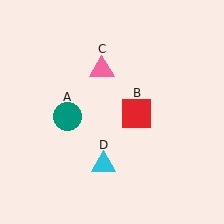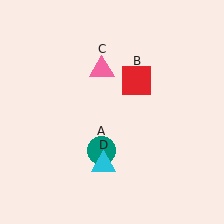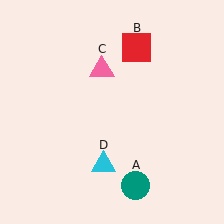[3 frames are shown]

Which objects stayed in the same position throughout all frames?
Pink triangle (object C) and cyan triangle (object D) remained stationary.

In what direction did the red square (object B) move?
The red square (object B) moved up.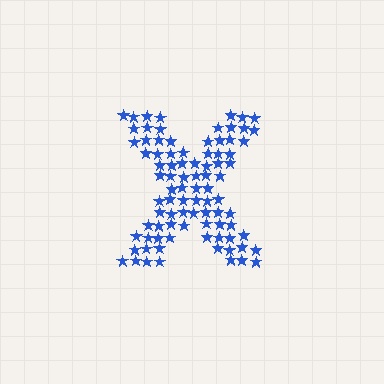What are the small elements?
The small elements are stars.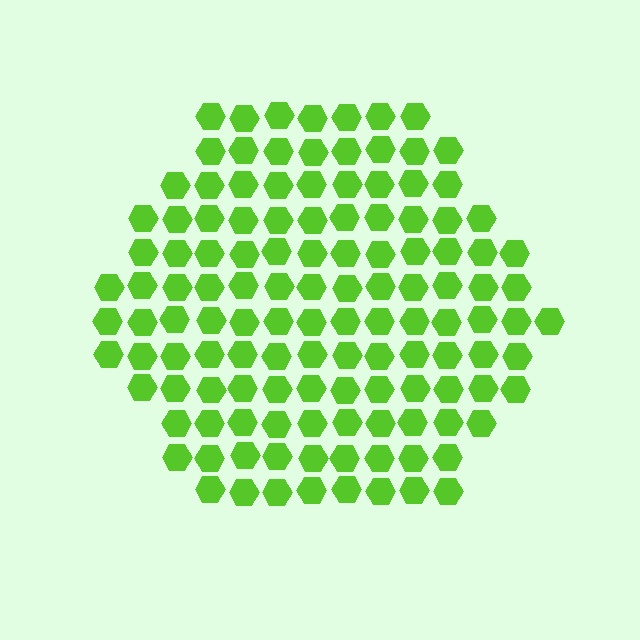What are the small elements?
The small elements are hexagons.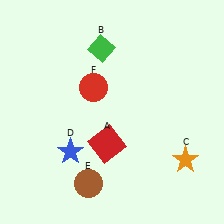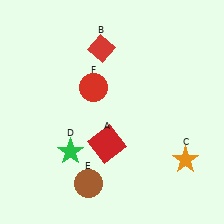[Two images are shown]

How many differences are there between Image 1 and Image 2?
There are 2 differences between the two images.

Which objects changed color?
B changed from green to red. D changed from blue to green.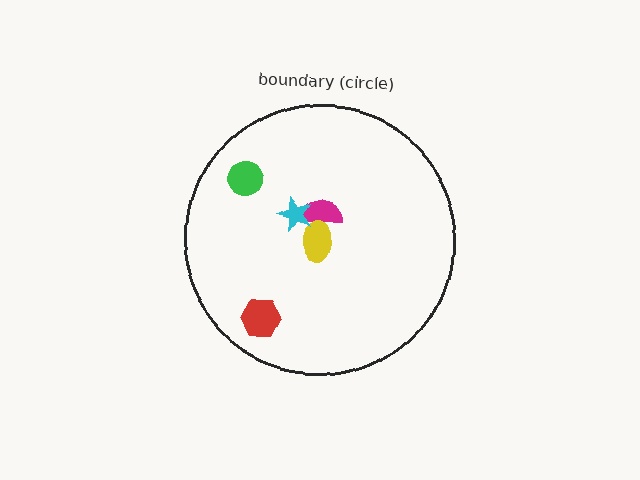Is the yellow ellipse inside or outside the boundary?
Inside.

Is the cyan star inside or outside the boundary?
Inside.